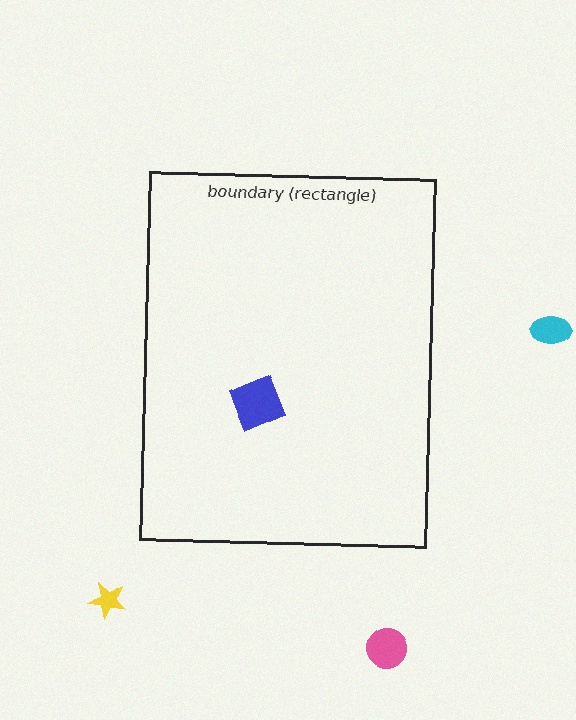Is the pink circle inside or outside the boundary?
Outside.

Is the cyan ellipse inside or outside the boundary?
Outside.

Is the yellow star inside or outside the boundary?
Outside.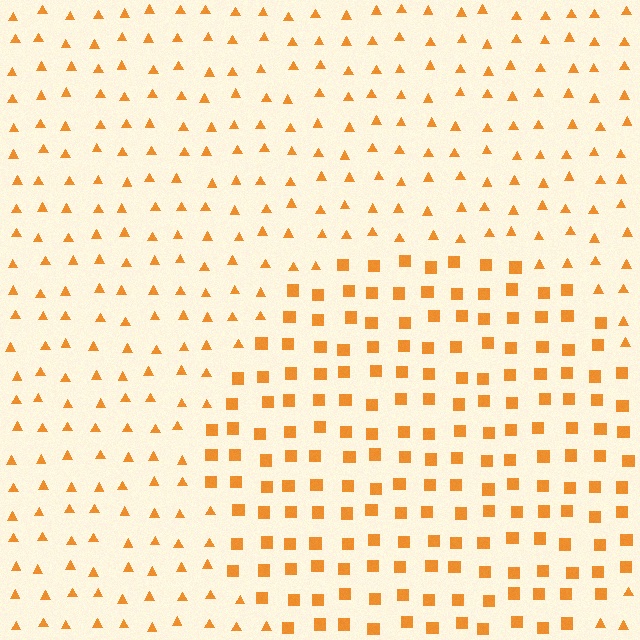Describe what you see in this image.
The image is filled with small orange elements arranged in a uniform grid. A circle-shaped region contains squares, while the surrounding area contains triangles. The boundary is defined purely by the change in element shape.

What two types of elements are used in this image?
The image uses squares inside the circle region and triangles outside it.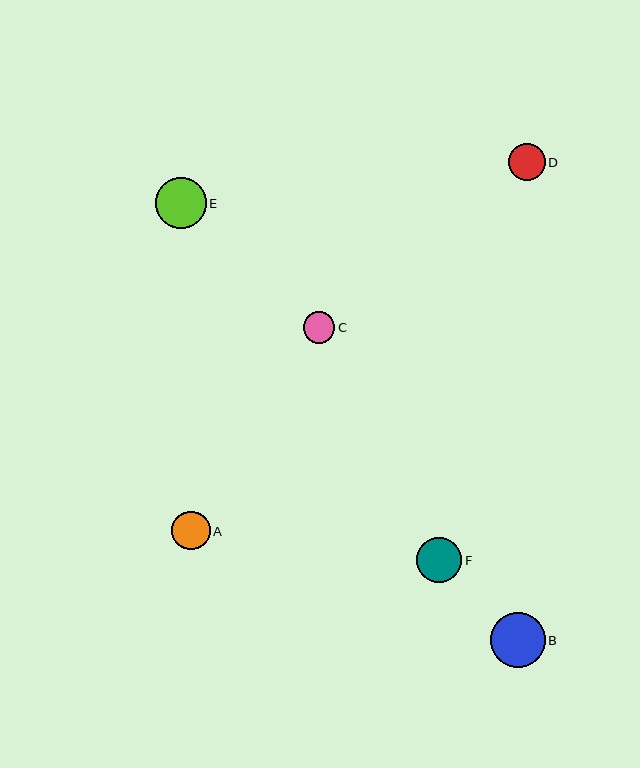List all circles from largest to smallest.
From largest to smallest: B, E, F, A, D, C.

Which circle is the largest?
Circle B is the largest with a size of approximately 55 pixels.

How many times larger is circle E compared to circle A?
Circle E is approximately 1.3 times the size of circle A.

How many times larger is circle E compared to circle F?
Circle E is approximately 1.1 times the size of circle F.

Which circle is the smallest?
Circle C is the smallest with a size of approximately 31 pixels.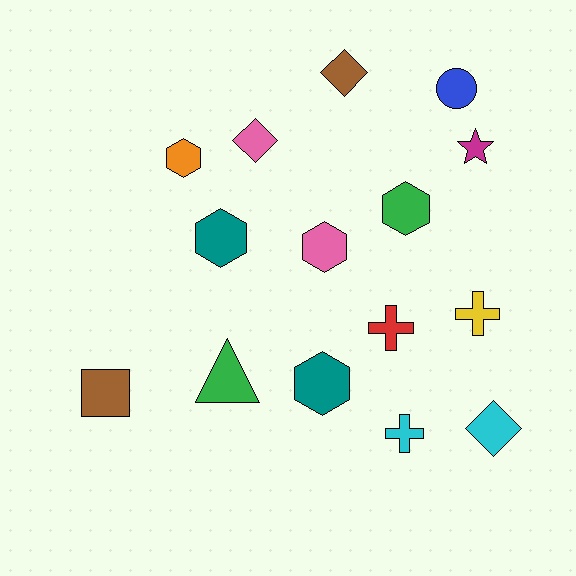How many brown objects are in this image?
There are 2 brown objects.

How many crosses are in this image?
There are 3 crosses.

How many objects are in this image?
There are 15 objects.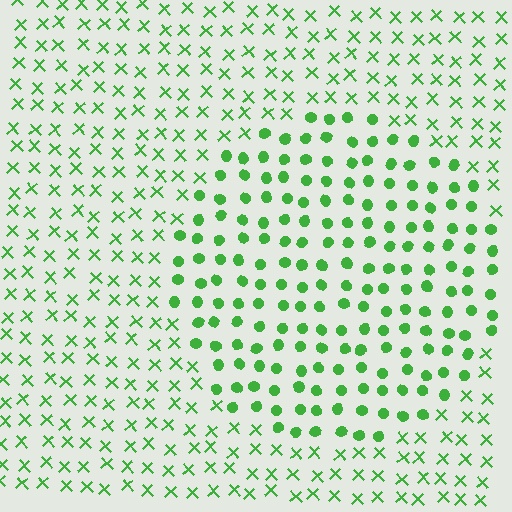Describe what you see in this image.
The image is filled with small green elements arranged in a uniform grid. A circle-shaped region contains circles, while the surrounding area contains X marks. The boundary is defined purely by the change in element shape.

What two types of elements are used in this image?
The image uses circles inside the circle region and X marks outside it.